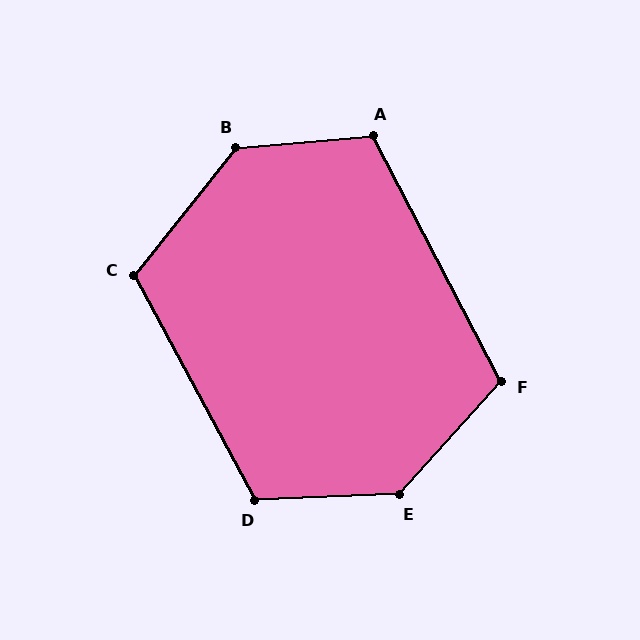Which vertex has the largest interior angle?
E, at approximately 134 degrees.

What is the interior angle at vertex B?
Approximately 134 degrees (obtuse).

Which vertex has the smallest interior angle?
F, at approximately 110 degrees.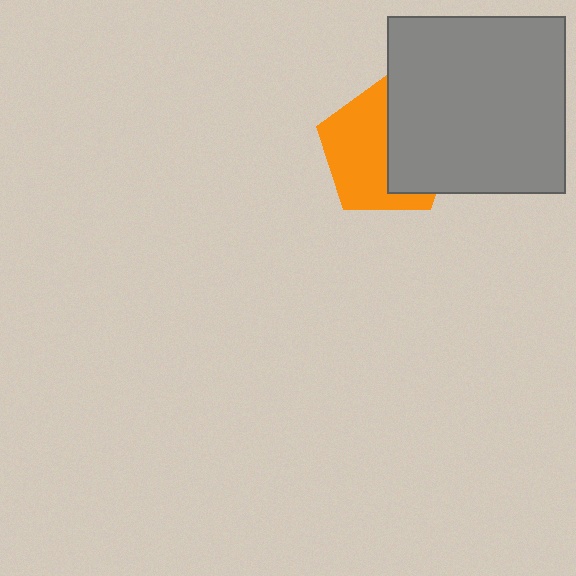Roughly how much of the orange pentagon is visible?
About half of it is visible (roughly 56%).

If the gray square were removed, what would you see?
You would see the complete orange pentagon.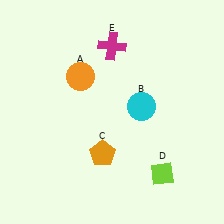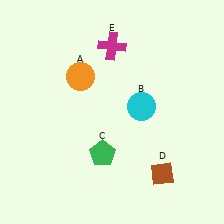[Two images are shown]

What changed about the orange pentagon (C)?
In Image 1, C is orange. In Image 2, it changed to green.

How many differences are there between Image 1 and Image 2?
There are 2 differences between the two images.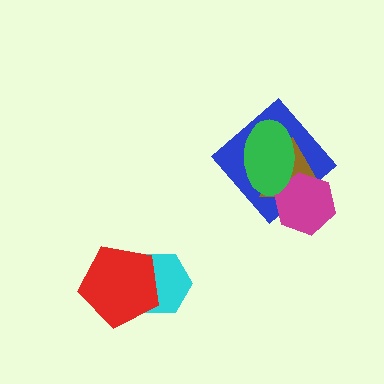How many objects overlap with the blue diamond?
3 objects overlap with the blue diamond.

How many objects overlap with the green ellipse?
3 objects overlap with the green ellipse.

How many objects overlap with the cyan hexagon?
1 object overlaps with the cyan hexagon.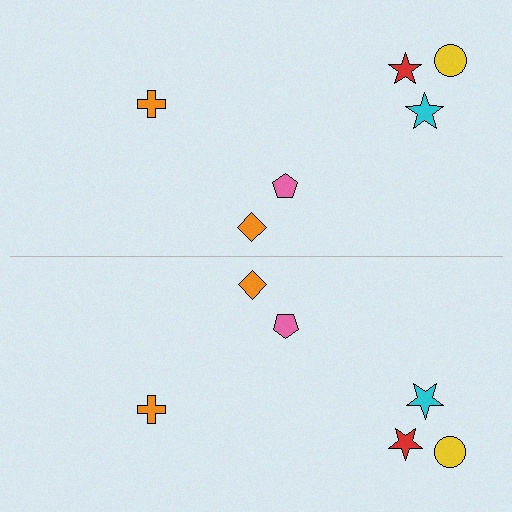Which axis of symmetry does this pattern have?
The pattern has a horizontal axis of symmetry running through the center of the image.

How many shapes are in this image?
There are 12 shapes in this image.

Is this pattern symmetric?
Yes, this pattern has bilateral (reflection) symmetry.